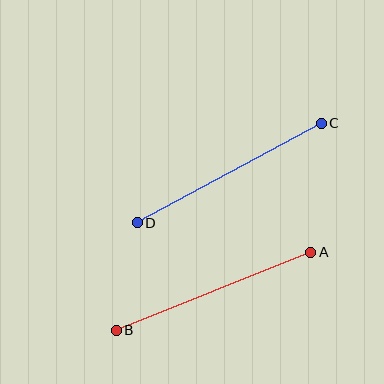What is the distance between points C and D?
The distance is approximately 209 pixels.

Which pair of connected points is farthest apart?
Points A and B are farthest apart.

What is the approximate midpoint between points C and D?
The midpoint is at approximately (229, 173) pixels.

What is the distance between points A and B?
The distance is approximately 209 pixels.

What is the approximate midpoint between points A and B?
The midpoint is at approximately (214, 291) pixels.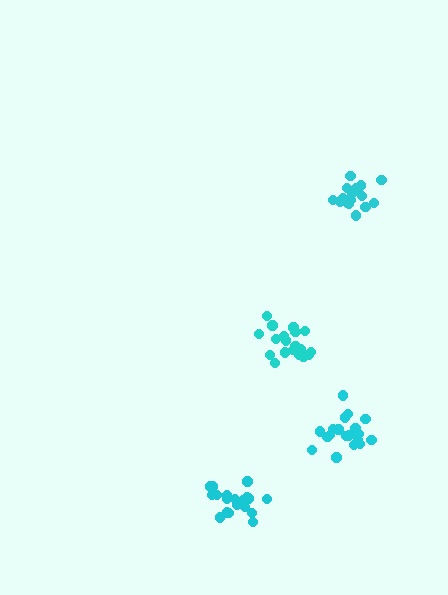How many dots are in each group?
Group 1: 19 dots, Group 2: 20 dots, Group 3: 20 dots, Group 4: 18 dots (77 total).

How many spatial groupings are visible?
There are 4 spatial groupings.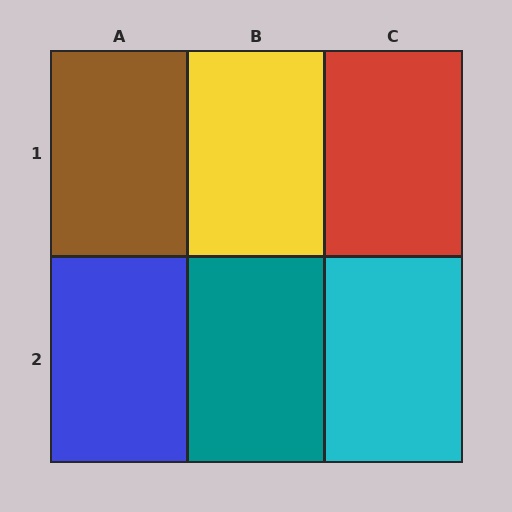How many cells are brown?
1 cell is brown.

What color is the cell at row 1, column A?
Brown.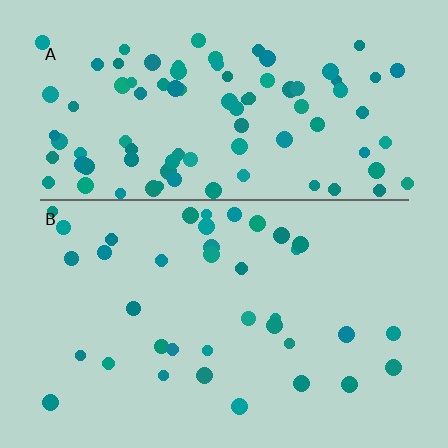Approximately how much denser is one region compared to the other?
Approximately 2.5× — region A over region B.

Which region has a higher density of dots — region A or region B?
A (the top).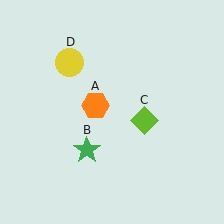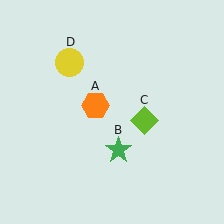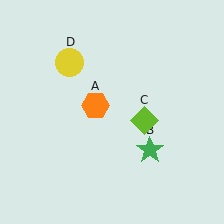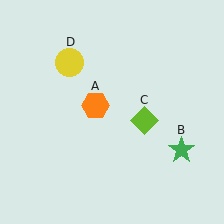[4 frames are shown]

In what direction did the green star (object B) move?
The green star (object B) moved right.